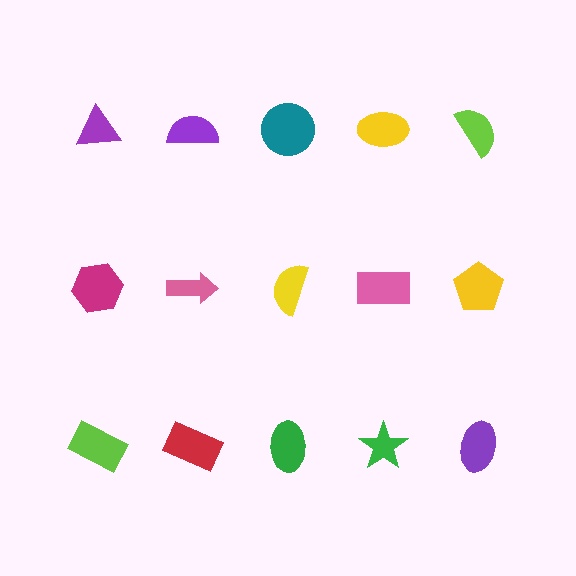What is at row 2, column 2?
A pink arrow.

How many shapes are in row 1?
5 shapes.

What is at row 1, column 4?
A yellow ellipse.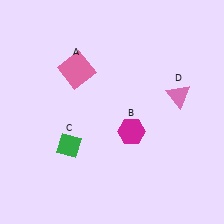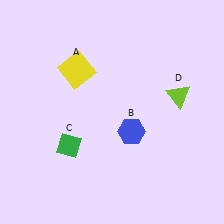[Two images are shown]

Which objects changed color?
A changed from pink to yellow. B changed from magenta to blue. D changed from pink to lime.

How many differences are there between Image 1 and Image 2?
There are 3 differences between the two images.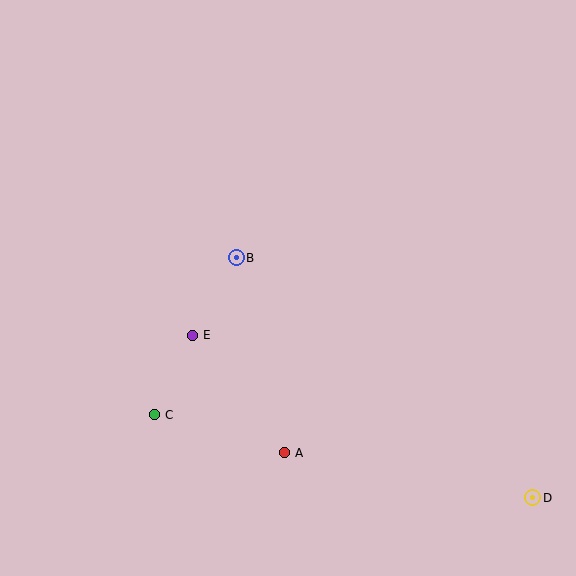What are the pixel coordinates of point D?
Point D is at (533, 498).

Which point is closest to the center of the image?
Point B at (236, 258) is closest to the center.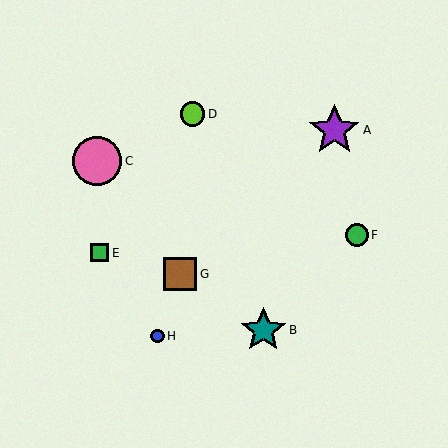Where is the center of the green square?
The center of the green square is at (100, 253).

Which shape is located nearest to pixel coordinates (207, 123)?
The lime circle (labeled D) at (193, 114) is nearest to that location.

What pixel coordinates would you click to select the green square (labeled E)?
Click at (100, 253) to select the green square E.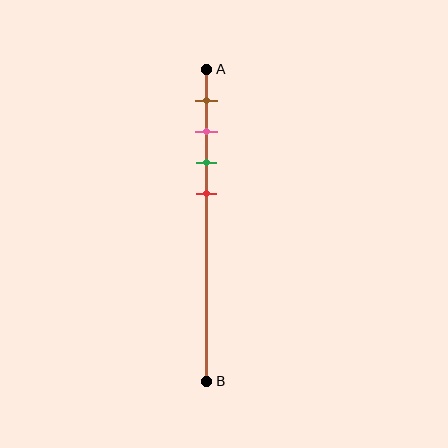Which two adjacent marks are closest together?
The pink and green marks are the closest adjacent pair.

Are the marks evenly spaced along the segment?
Yes, the marks are approximately evenly spaced.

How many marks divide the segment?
There are 4 marks dividing the segment.